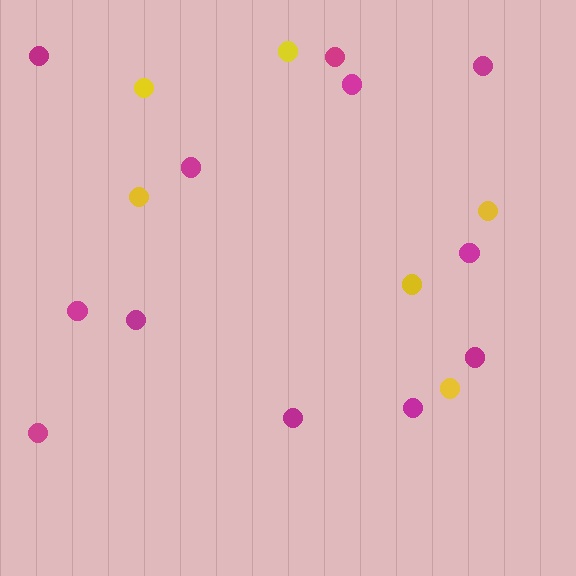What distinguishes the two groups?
There are 2 groups: one group of yellow circles (6) and one group of magenta circles (12).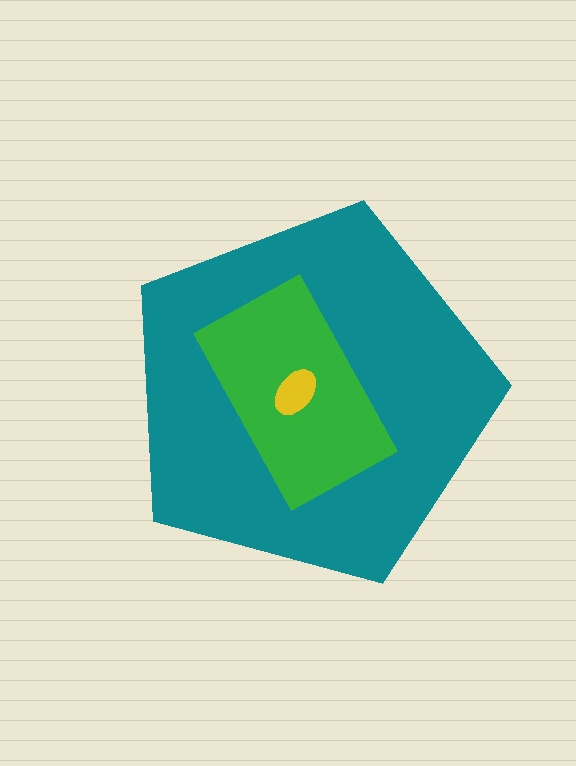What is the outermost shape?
The teal pentagon.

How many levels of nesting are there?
3.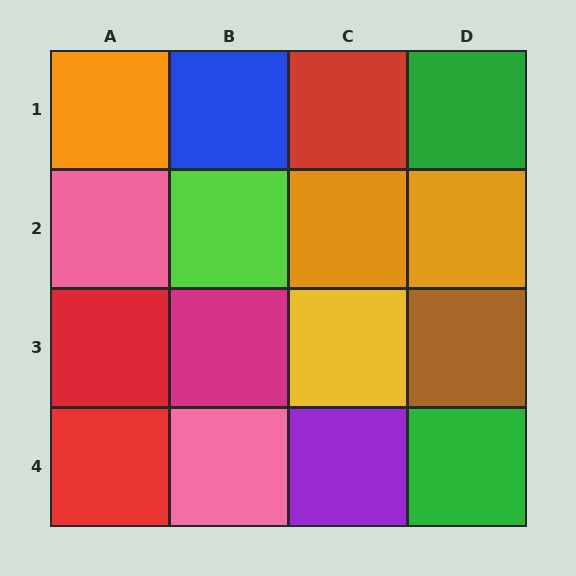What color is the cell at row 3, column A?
Red.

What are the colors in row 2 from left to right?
Pink, lime, orange, orange.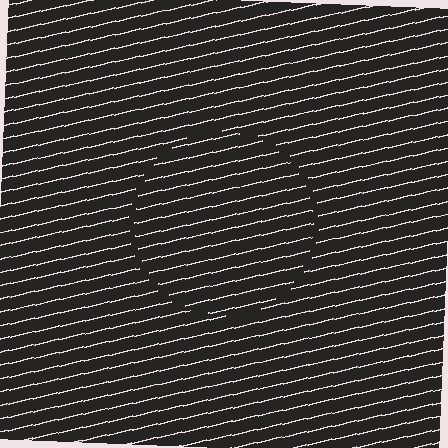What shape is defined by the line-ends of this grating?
An illusory circle. The interior of the shape contains the same grating, shifted by half a period — the contour is defined by the phase discontinuity where line-ends from the inner and outer gratings abut.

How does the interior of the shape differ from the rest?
The interior of the shape contains the same grating, shifted by half a period — the contour is defined by the phase discontinuity where line-ends from the inner and outer gratings abut.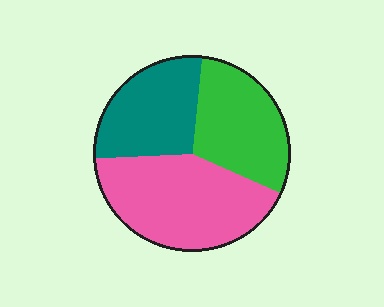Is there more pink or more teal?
Pink.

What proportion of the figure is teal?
Teal takes up about one quarter (1/4) of the figure.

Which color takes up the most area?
Pink, at roughly 40%.